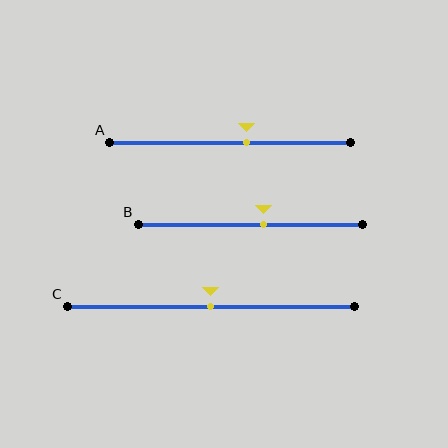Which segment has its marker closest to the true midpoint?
Segment C has its marker closest to the true midpoint.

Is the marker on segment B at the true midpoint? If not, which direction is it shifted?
No, the marker on segment B is shifted to the right by about 6% of the segment length.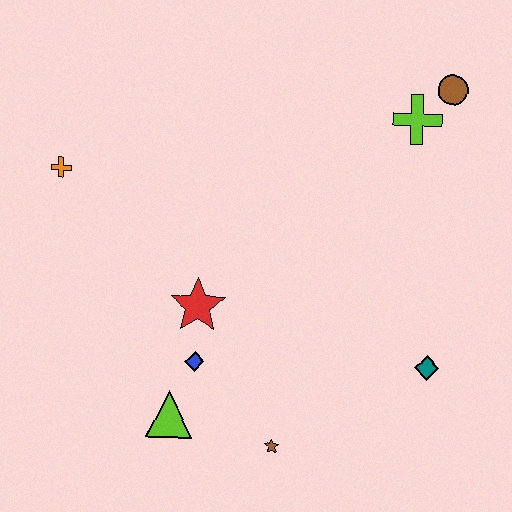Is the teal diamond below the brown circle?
Yes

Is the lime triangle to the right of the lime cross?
No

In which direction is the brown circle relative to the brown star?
The brown circle is above the brown star.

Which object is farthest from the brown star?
The brown circle is farthest from the brown star.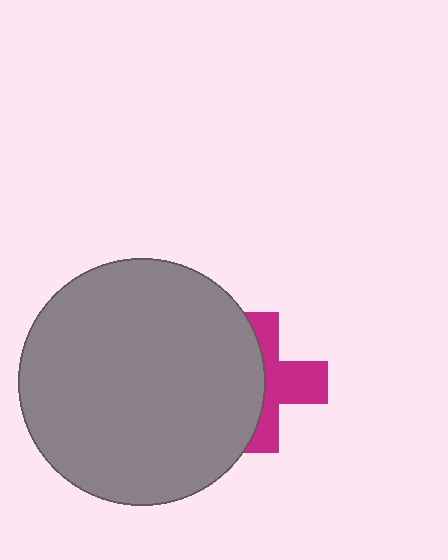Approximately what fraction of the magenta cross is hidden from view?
Roughly 51% of the magenta cross is hidden behind the gray circle.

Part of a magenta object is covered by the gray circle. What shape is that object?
It is a cross.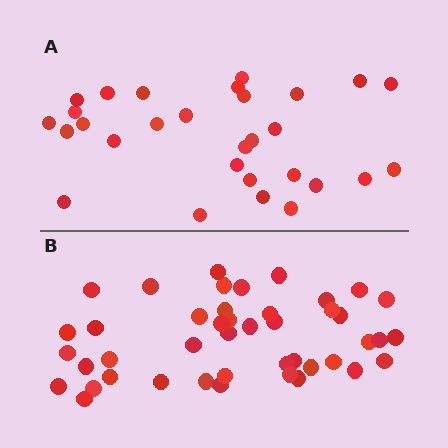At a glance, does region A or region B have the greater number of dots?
Region B (the bottom region) has more dots.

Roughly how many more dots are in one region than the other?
Region B has approximately 15 more dots than region A.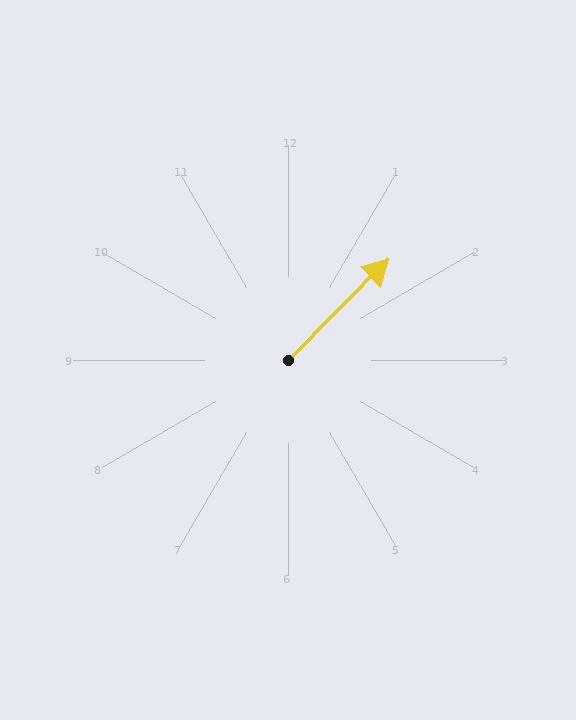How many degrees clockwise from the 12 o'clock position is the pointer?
Approximately 45 degrees.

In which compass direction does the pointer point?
Northeast.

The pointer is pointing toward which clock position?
Roughly 1 o'clock.